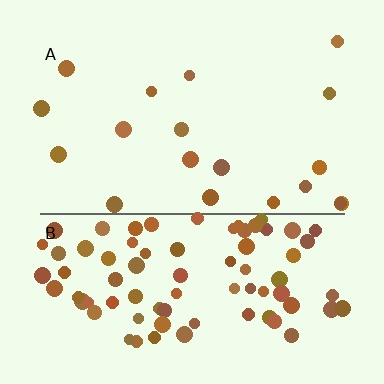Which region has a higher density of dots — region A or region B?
B (the bottom).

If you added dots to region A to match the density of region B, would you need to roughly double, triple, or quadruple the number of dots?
Approximately quadruple.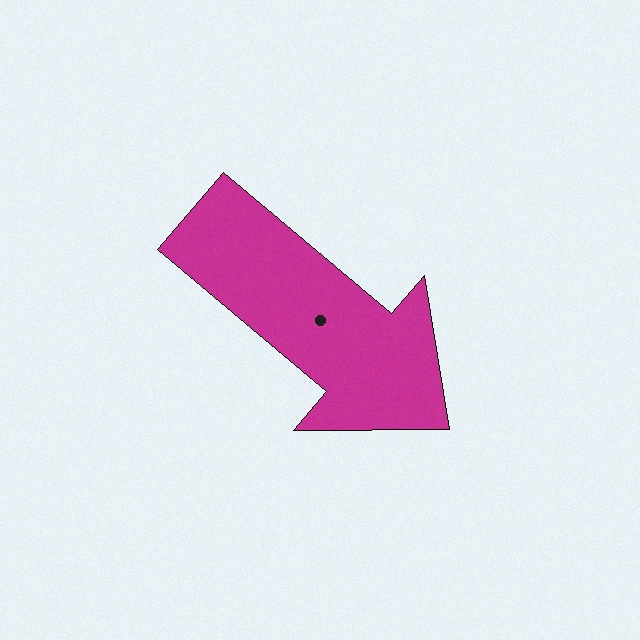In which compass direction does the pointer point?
Southeast.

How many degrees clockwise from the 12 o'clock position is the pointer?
Approximately 130 degrees.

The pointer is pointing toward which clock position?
Roughly 4 o'clock.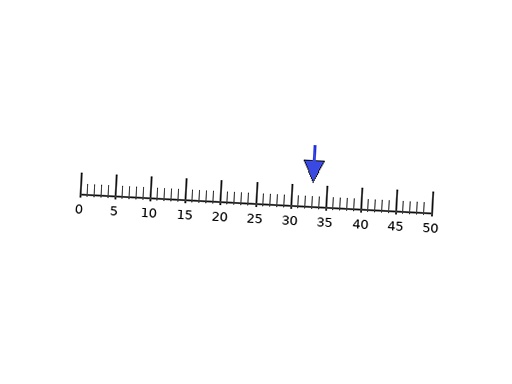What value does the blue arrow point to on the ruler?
The blue arrow points to approximately 33.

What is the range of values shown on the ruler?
The ruler shows values from 0 to 50.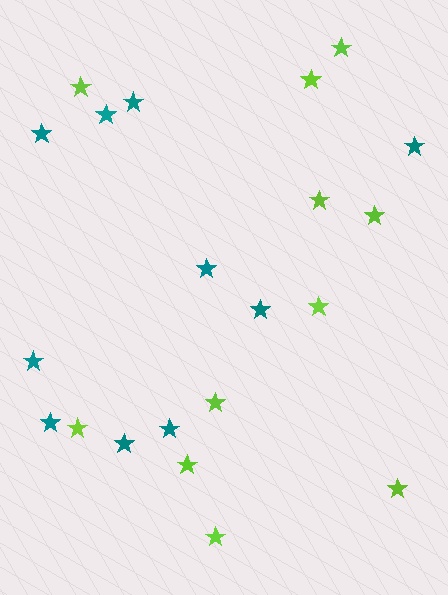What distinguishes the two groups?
There are 2 groups: one group of lime stars (11) and one group of teal stars (10).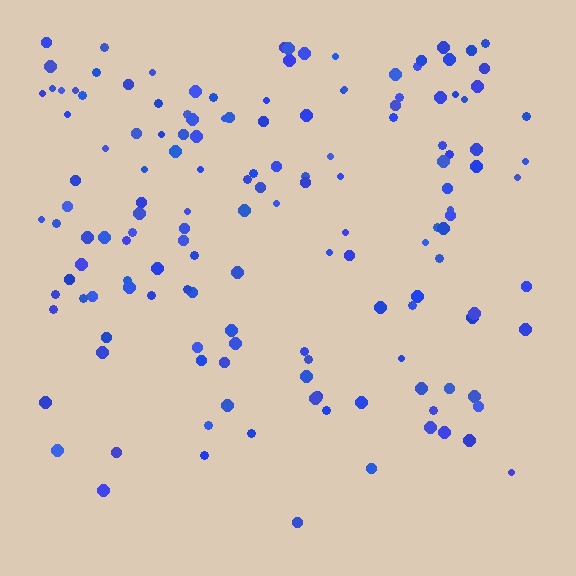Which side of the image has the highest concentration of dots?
The top.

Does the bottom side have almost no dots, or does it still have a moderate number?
Still a moderate number, just noticeably fewer than the top.